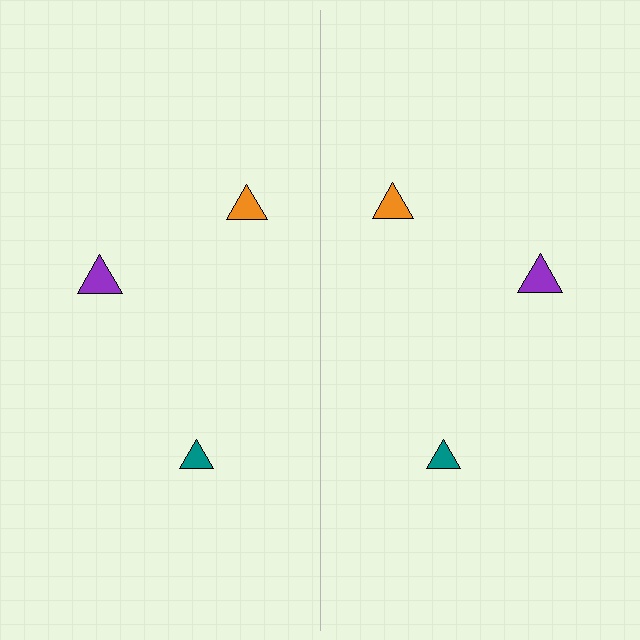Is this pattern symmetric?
Yes, this pattern has bilateral (reflection) symmetry.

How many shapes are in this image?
There are 6 shapes in this image.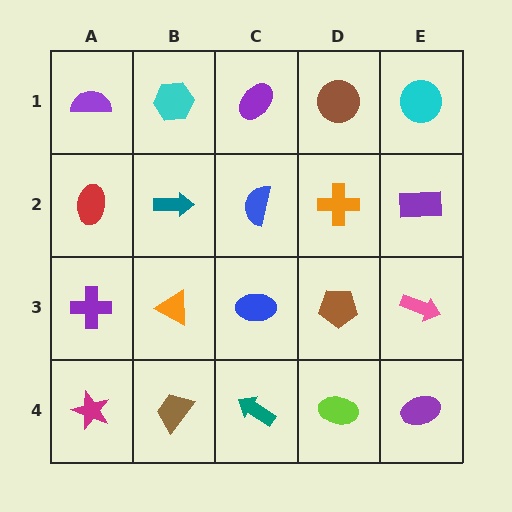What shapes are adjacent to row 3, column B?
A teal arrow (row 2, column B), a brown trapezoid (row 4, column B), a purple cross (row 3, column A), a blue ellipse (row 3, column C).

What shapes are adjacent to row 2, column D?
A brown circle (row 1, column D), a brown pentagon (row 3, column D), a blue semicircle (row 2, column C), a purple rectangle (row 2, column E).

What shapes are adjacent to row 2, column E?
A cyan circle (row 1, column E), a pink arrow (row 3, column E), an orange cross (row 2, column D).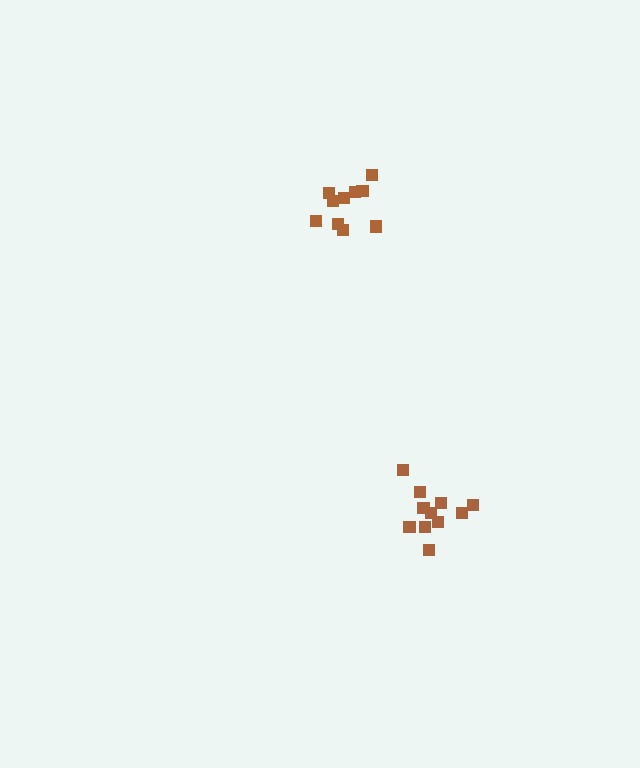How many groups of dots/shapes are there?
There are 2 groups.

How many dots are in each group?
Group 1: 10 dots, Group 2: 11 dots (21 total).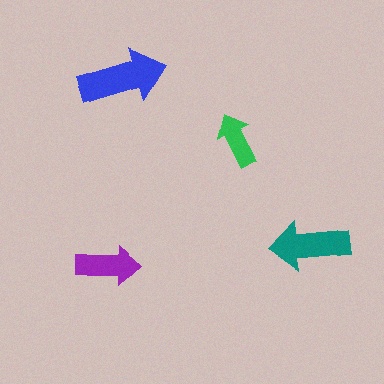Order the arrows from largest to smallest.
the blue one, the teal one, the purple one, the green one.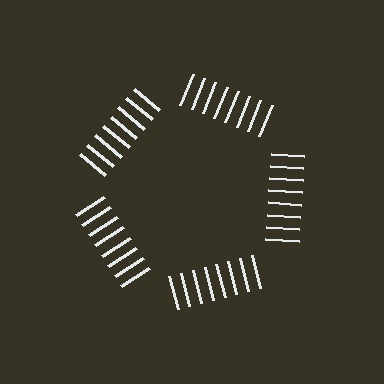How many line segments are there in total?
40 — 8 along each of the 5 edges.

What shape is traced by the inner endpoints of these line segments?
An illusory pentagon — the line segments terminate on its edges but no continuous stroke is drawn.